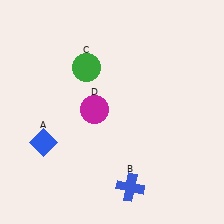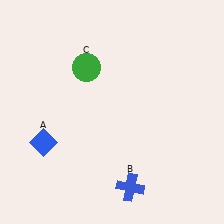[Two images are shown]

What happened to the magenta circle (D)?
The magenta circle (D) was removed in Image 2. It was in the top-left area of Image 1.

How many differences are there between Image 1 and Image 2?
There is 1 difference between the two images.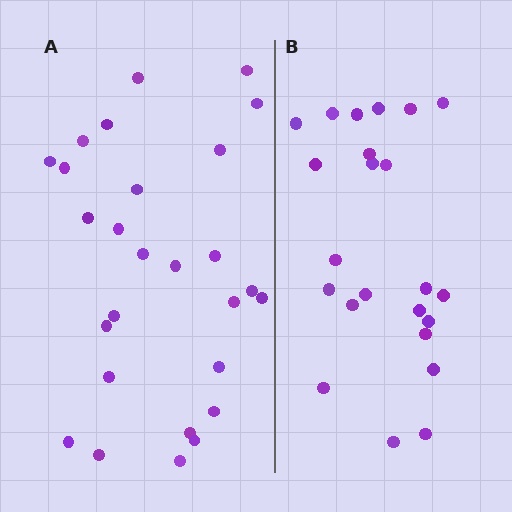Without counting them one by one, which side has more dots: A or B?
Region A (the left region) has more dots.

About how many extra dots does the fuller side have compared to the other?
Region A has about 4 more dots than region B.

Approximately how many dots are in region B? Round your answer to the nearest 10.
About 20 dots. (The exact count is 23, which rounds to 20.)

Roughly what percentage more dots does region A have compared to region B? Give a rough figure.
About 15% more.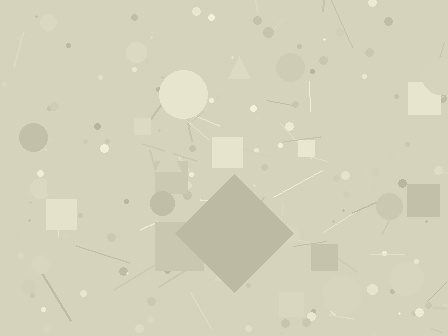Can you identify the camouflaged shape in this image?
The camouflaged shape is a diamond.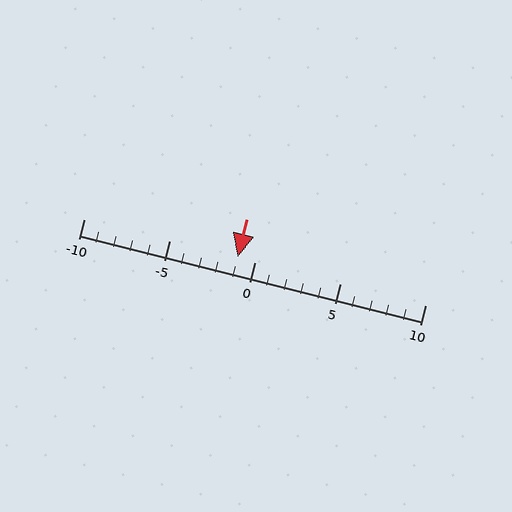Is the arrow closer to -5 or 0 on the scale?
The arrow is closer to 0.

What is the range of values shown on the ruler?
The ruler shows values from -10 to 10.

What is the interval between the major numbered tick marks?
The major tick marks are spaced 5 units apart.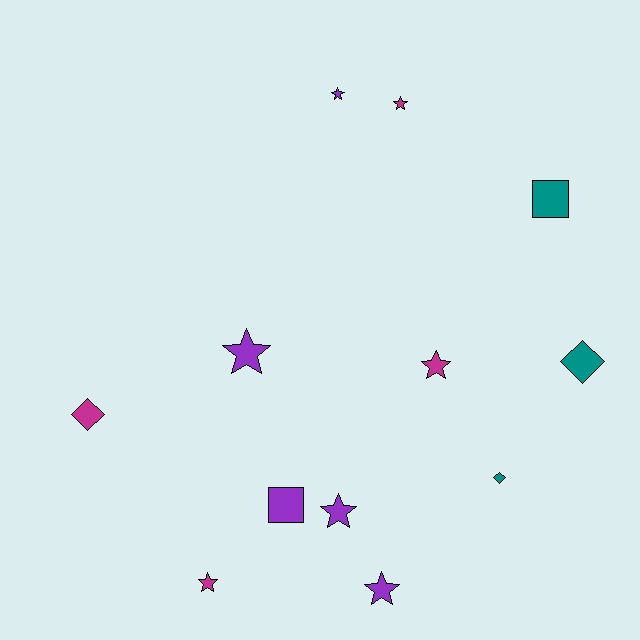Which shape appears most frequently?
Star, with 7 objects.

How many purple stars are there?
There are 4 purple stars.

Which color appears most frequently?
Purple, with 5 objects.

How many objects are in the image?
There are 12 objects.